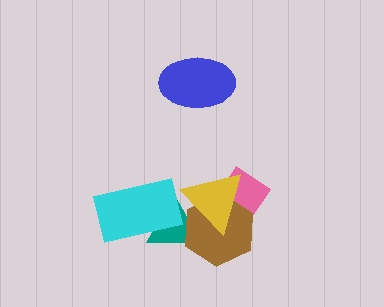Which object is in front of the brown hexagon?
The yellow triangle is in front of the brown hexagon.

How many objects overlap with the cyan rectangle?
1 object overlaps with the cyan rectangle.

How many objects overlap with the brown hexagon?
3 objects overlap with the brown hexagon.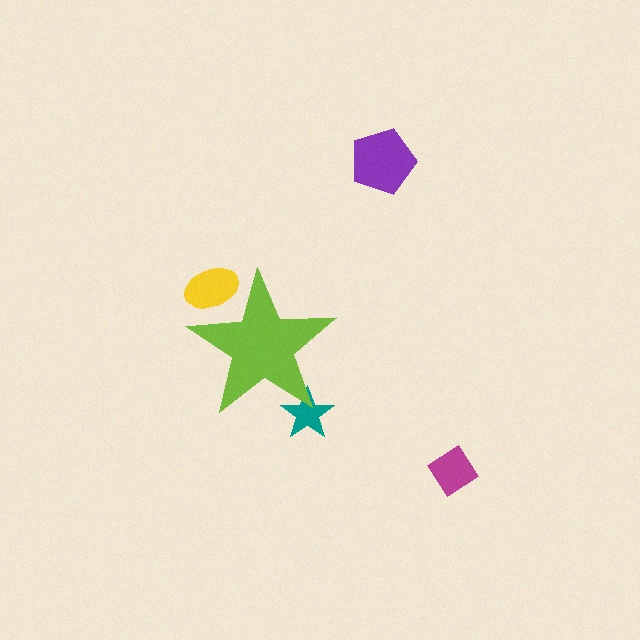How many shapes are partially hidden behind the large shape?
2 shapes are partially hidden.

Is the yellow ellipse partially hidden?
Yes, the yellow ellipse is partially hidden behind the lime star.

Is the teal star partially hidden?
Yes, the teal star is partially hidden behind the lime star.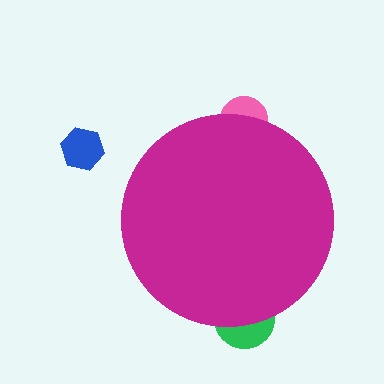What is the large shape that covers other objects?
A magenta circle.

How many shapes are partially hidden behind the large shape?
2 shapes are partially hidden.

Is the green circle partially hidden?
Yes, the green circle is partially hidden behind the magenta circle.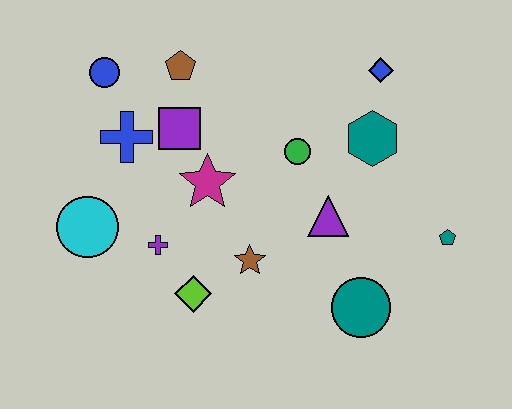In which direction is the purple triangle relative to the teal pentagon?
The purple triangle is to the left of the teal pentagon.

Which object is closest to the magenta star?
The purple square is closest to the magenta star.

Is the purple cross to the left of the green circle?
Yes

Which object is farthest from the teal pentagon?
The blue circle is farthest from the teal pentagon.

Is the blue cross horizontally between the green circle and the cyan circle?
Yes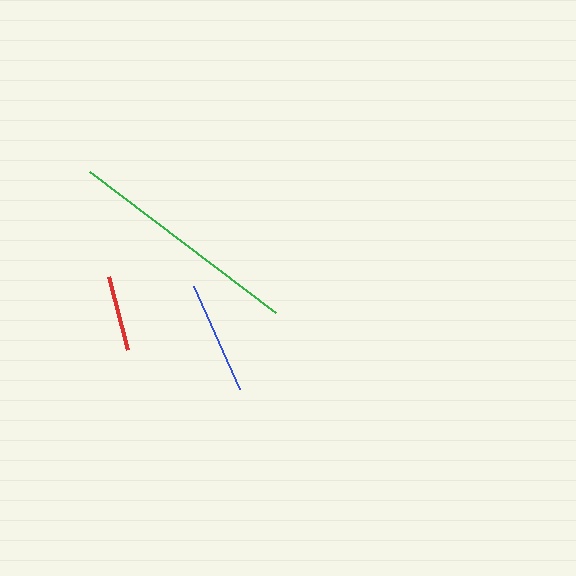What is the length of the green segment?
The green segment is approximately 234 pixels long.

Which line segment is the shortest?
The red line is the shortest at approximately 76 pixels.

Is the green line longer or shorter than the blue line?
The green line is longer than the blue line.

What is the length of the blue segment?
The blue segment is approximately 113 pixels long.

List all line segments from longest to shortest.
From longest to shortest: green, blue, red.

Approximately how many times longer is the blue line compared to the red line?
The blue line is approximately 1.5 times the length of the red line.